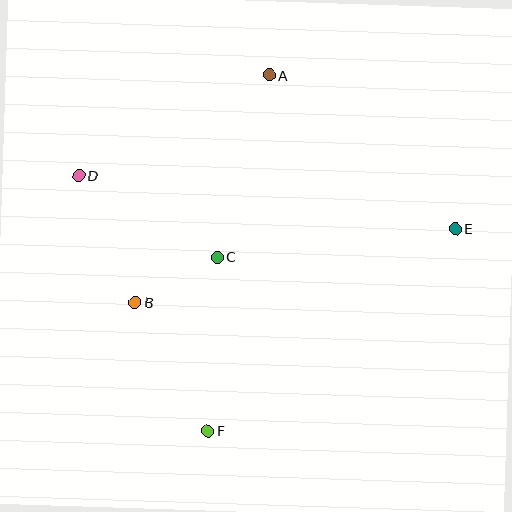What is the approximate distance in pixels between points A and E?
The distance between A and E is approximately 241 pixels.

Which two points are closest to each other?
Points B and C are closest to each other.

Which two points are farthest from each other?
Points D and E are farthest from each other.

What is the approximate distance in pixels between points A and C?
The distance between A and C is approximately 190 pixels.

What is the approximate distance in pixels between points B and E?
The distance between B and E is approximately 328 pixels.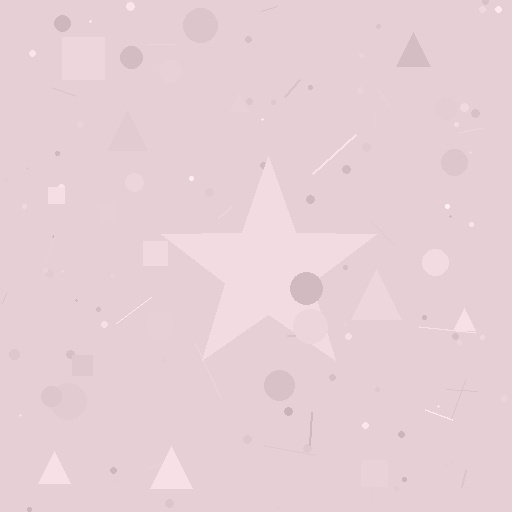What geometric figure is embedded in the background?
A star is embedded in the background.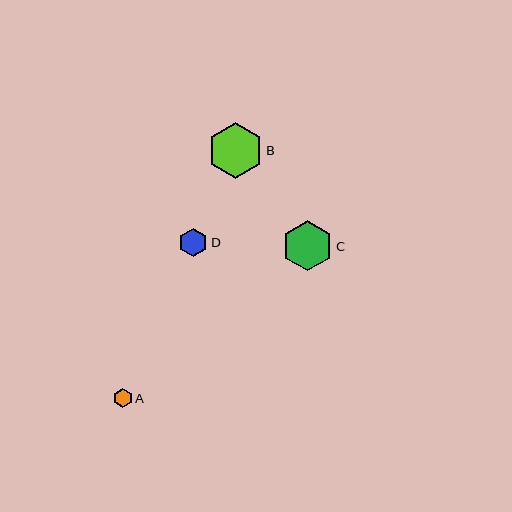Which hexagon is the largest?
Hexagon B is the largest with a size of approximately 56 pixels.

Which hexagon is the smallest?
Hexagon A is the smallest with a size of approximately 19 pixels.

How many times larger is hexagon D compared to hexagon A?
Hexagon D is approximately 1.5 times the size of hexagon A.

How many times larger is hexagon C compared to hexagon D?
Hexagon C is approximately 1.7 times the size of hexagon D.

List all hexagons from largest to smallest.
From largest to smallest: B, C, D, A.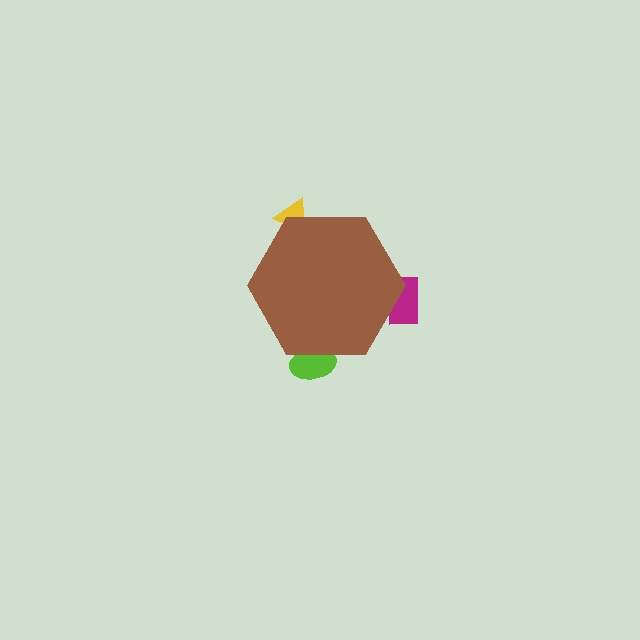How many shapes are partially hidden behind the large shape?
3 shapes are partially hidden.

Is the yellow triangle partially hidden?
Yes, the yellow triangle is partially hidden behind the brown hexagon.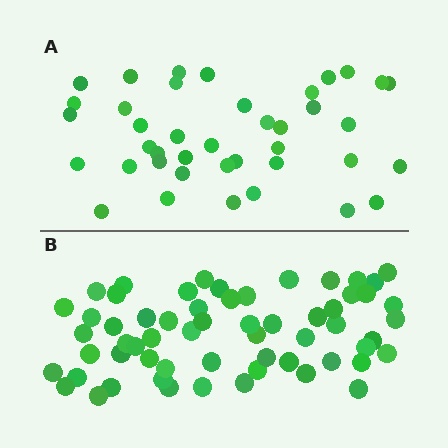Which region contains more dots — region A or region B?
Region B (the bottom region) has more dots.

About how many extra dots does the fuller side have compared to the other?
Region B has approximately 20 more dots than region A.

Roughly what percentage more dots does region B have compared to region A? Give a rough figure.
About 50% more.